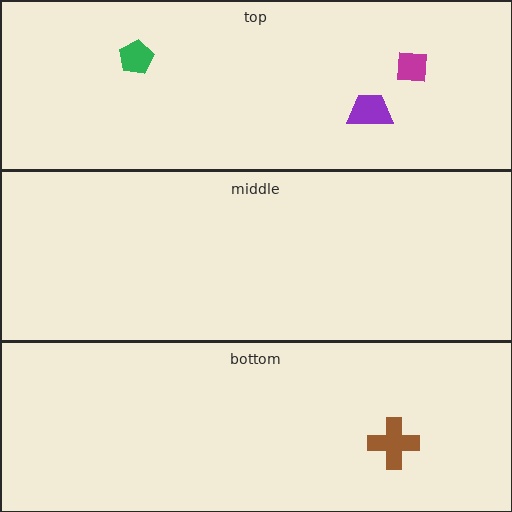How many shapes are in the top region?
3.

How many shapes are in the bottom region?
1.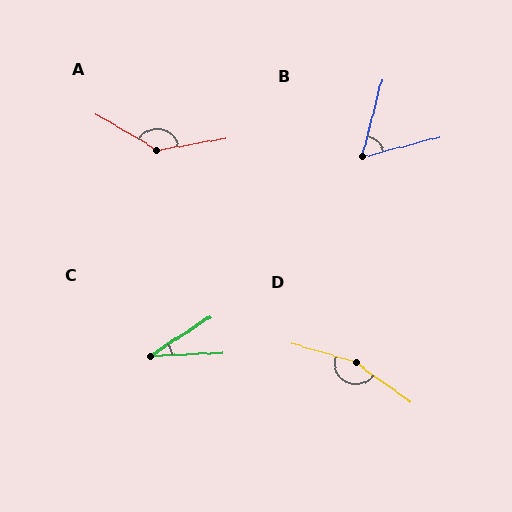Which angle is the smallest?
C, at approximately 31 degrees.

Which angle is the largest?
D, at approximately 161 degrees.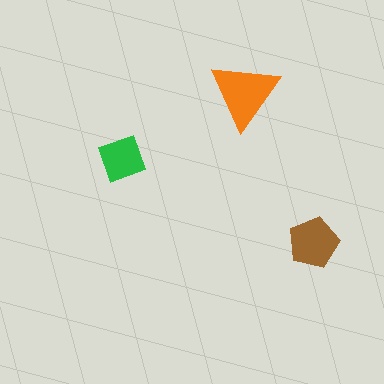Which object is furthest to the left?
The green diamond is leftmost.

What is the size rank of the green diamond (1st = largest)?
3rd.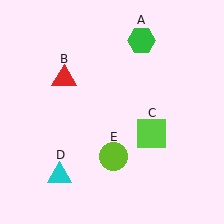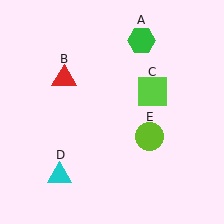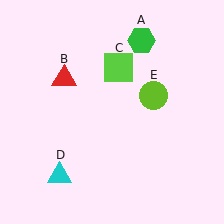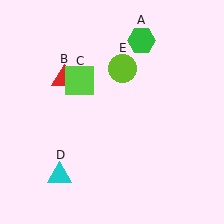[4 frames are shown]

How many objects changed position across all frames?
2 objects changed position: lime square (object C), lime circle (object E).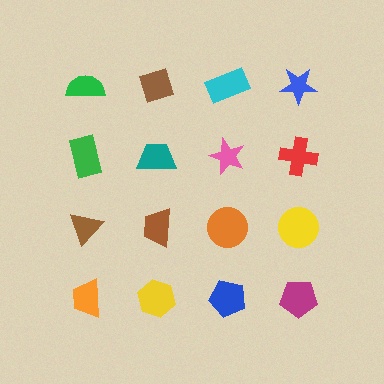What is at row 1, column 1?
A green semicircle.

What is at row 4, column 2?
A yellow hexagon.